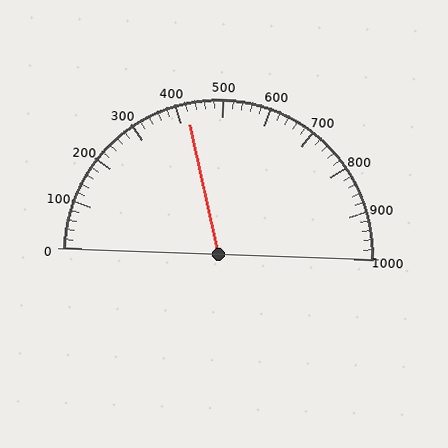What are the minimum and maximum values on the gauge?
The gauge ranges from 0 to 1000.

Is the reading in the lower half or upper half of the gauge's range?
The reading is in the lower half of the range (0 to 1000).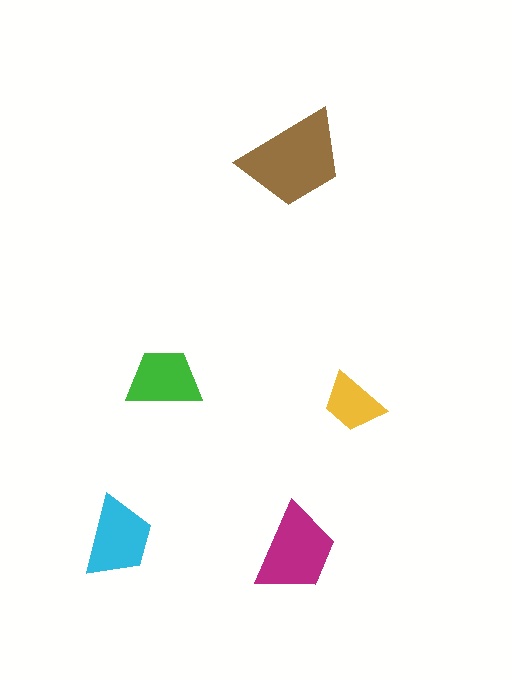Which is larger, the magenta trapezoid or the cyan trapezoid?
The magenta one.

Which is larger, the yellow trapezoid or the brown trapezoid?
The brown one.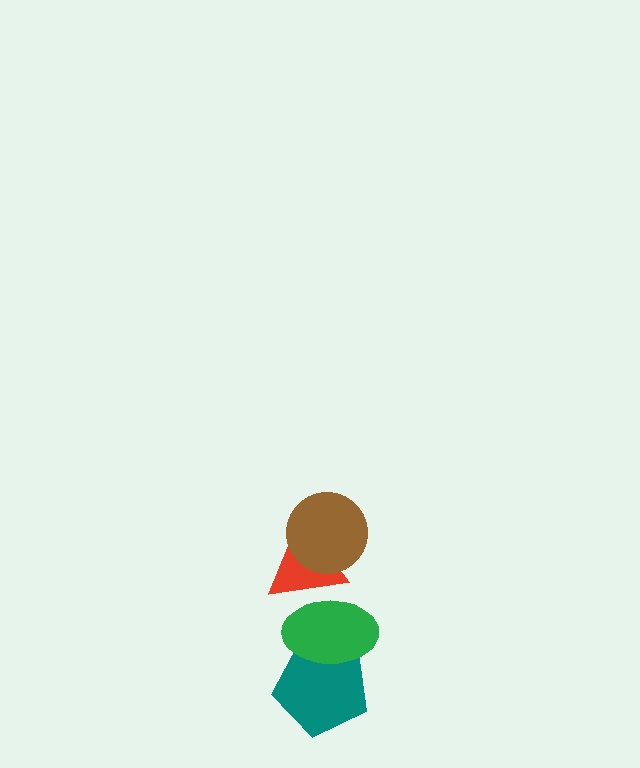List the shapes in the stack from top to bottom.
From top to bottom: the brown circle, the red triangle, the green ellipse, the teal pentagon.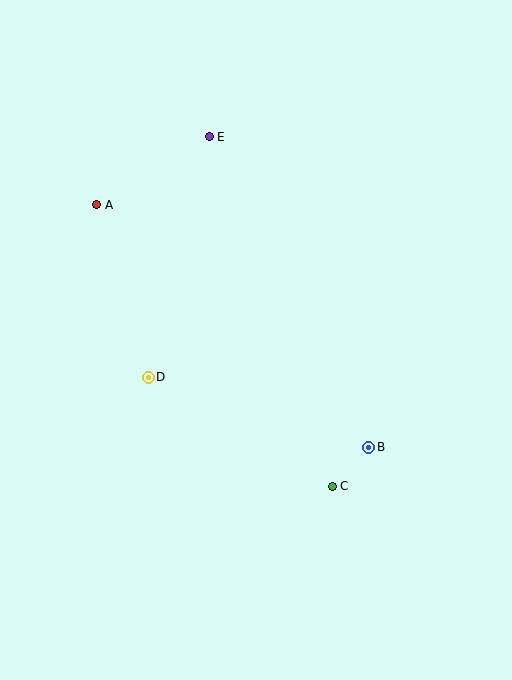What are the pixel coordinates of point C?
Point C is at (332, 486).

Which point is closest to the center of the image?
Point D at (148, 377) is closest to the center.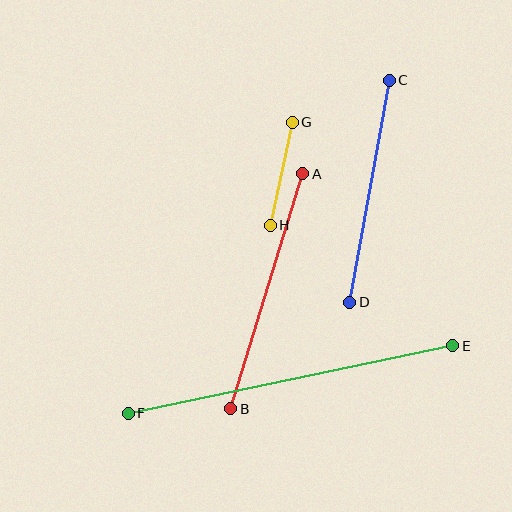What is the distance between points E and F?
The distance is approximately 331 pixels.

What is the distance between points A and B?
The distance is approximately 246 pixels.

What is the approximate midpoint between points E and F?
The midpoint is at approximately (291, 380) pixels.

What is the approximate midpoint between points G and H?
The midpoint is at approximately (281, 174) pixels.